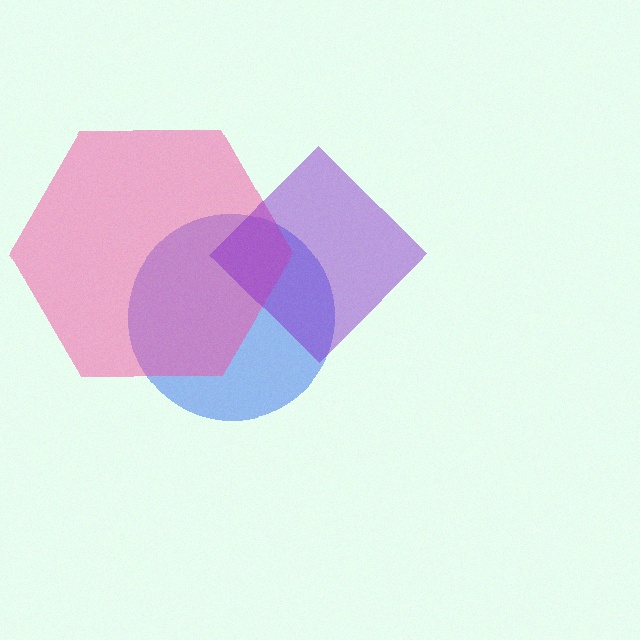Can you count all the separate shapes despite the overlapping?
Yes, there are 3 separate shapes.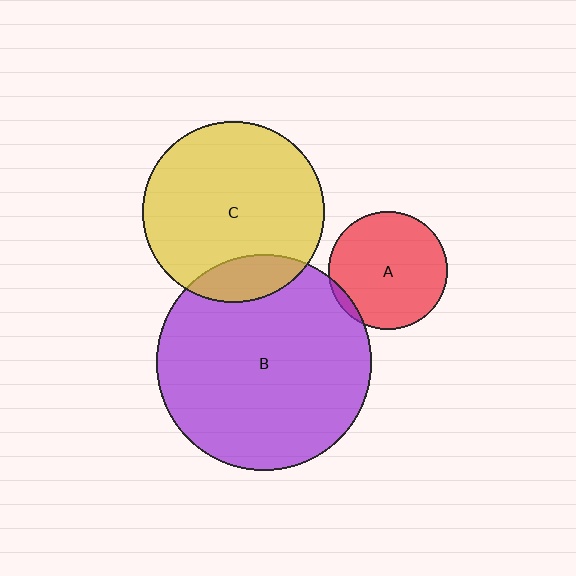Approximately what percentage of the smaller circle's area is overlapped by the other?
Approximately 15%.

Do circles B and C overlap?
Yes.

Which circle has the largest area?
Circle B (purple).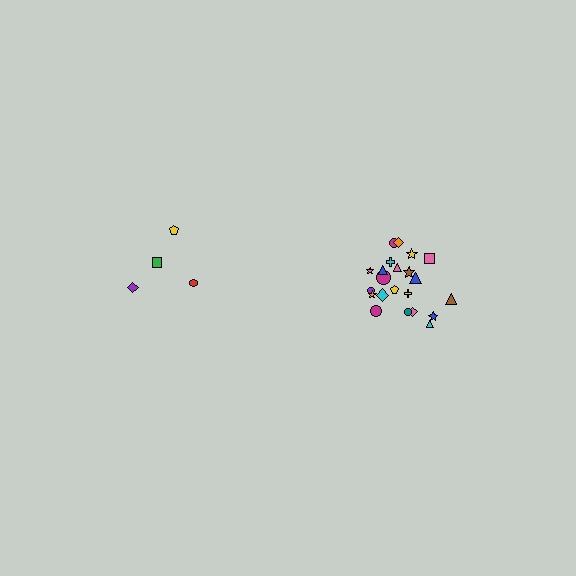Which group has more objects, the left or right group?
The right group.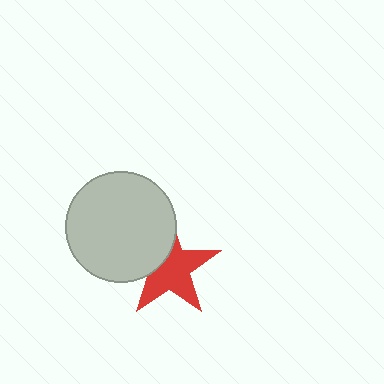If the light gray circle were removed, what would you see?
You would see the complete red star.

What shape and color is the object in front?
The object in front is a light gray circle.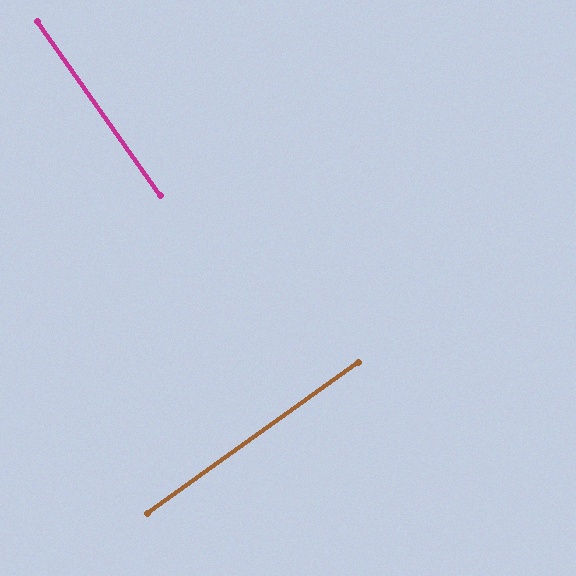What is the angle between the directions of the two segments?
Approximately 90 degrees.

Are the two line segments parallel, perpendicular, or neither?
Perpendicular — they meet at approximately 90°.